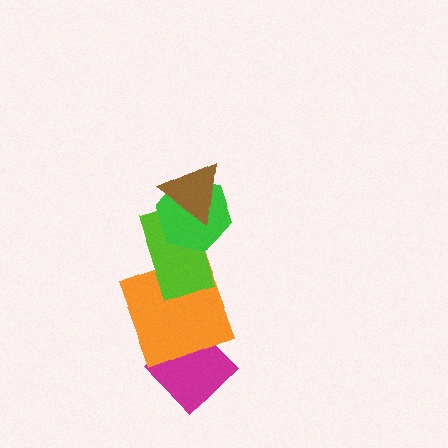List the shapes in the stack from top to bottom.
From top to bottom: the brown triangle, the green hexagon, the lime rectangle, the orange square, the magenta diamond.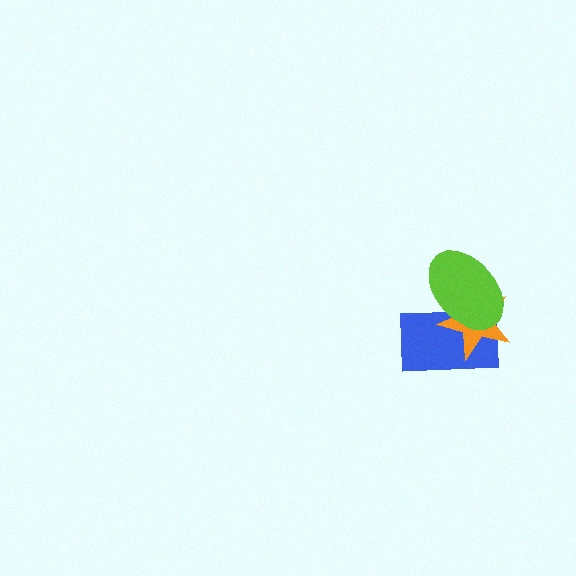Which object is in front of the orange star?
The lime ellipse is in front of the orange star.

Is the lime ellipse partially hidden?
No, no other shape covers it.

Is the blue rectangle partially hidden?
Yes, it is partially covered by another shape.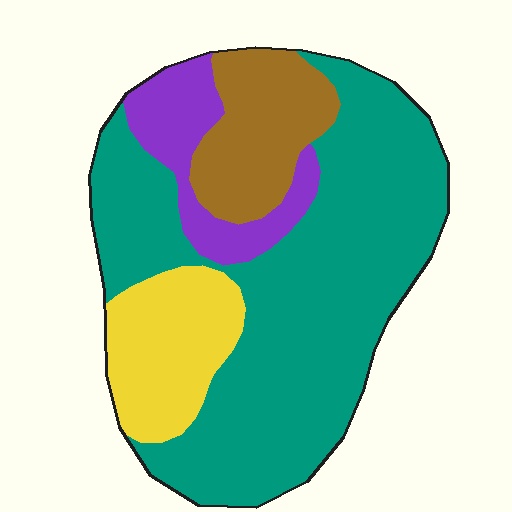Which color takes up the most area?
Teal, at roughly 60%.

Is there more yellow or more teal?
Teal.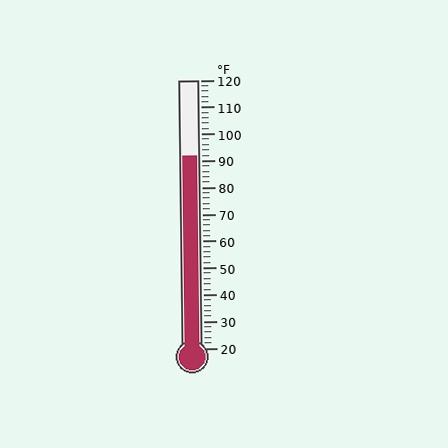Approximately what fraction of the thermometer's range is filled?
The thermometer is filled to approximately 70% of its range.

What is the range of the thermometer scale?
The thermometer scale ranges from 20°F to 120°F.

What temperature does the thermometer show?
The thermometer shows approximately 92°F.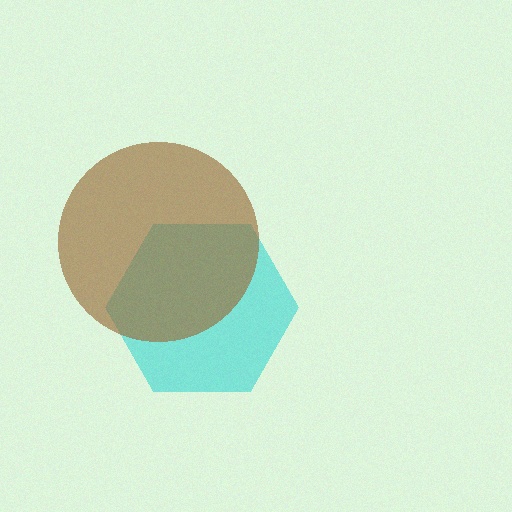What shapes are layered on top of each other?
The layered shapes are: a cyan hexagon, a brown circle.